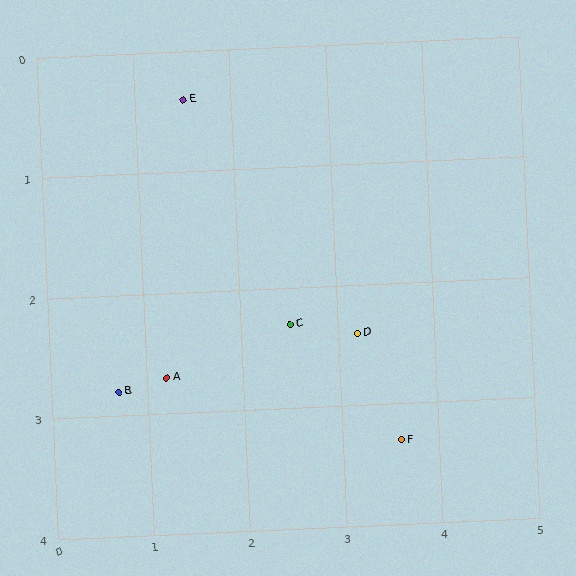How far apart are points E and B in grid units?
Points E and B are about 2.5 grid units apart.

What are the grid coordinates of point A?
Point A is at approximately (1.2, 2.7).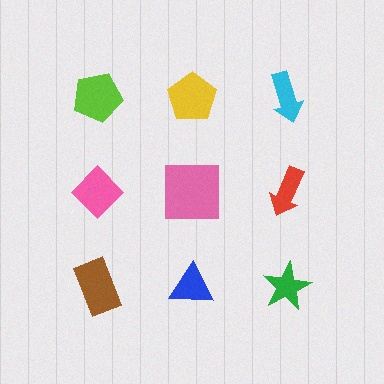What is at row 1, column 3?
A cyan arrow.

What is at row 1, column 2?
A yellow pentagon.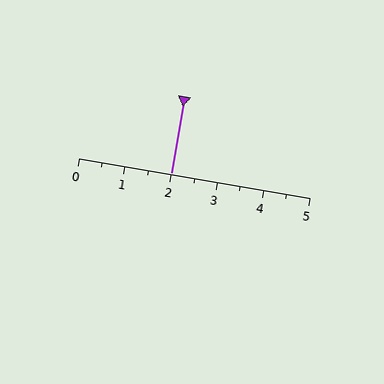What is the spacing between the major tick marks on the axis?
The major ticks are spaced 1 apart.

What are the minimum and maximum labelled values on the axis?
The axis runs from 0 to 5.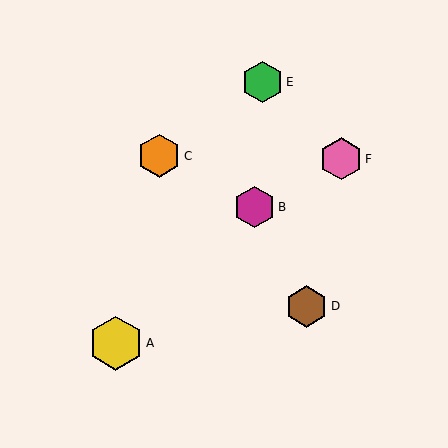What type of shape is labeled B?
Shape B is a magenta hexagon.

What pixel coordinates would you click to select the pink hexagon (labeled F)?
Click at (341, 159) to select the pink hexagon F.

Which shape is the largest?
The yellow hexagon (labeled A) is the largest.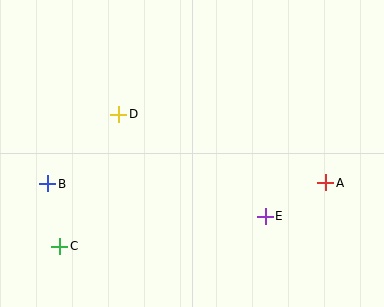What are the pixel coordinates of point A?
Point A is at (326, 183).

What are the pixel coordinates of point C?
Point C is at (60, 246).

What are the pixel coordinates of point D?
Point D is at (119, 114).